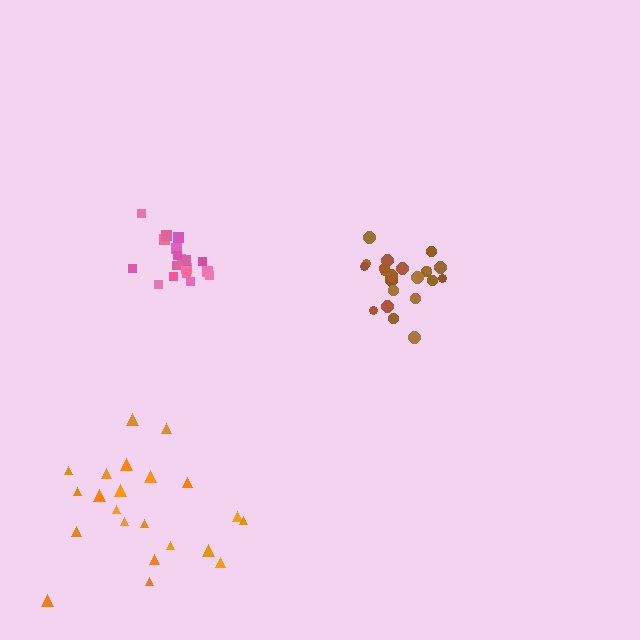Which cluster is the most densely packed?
Brown.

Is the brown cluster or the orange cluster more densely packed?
Brown.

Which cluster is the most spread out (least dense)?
Orange.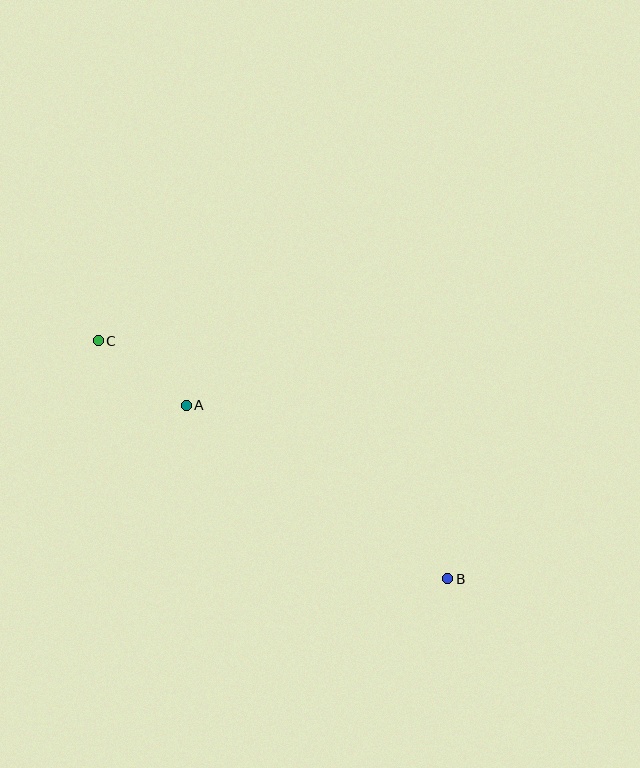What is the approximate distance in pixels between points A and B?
The distance between A and B is approximately 314 pixels.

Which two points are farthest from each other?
Points B and C are farthest from each other.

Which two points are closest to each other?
Points A and C are closest to each other.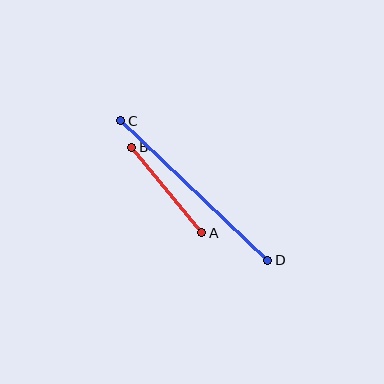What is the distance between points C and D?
The distance is approximately 203 pixels.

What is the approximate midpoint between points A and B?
The midpoint is at approximately (167, 190) pixels.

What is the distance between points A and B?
The distance is approximately 110 pixels.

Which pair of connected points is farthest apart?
Points C and D are farthest apart.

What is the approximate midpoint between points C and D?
The midpoint is at approximately (194, 191) pixels.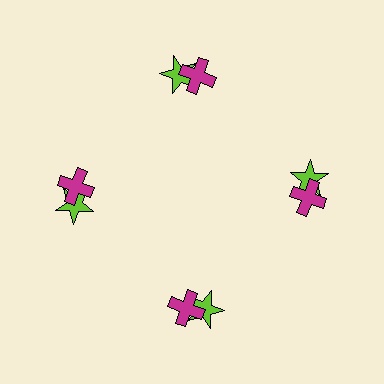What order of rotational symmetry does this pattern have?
This pattern has 4-fold rotational symmetry.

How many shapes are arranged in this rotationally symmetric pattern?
There are 8 shapes, arranged in 4 groups of 2.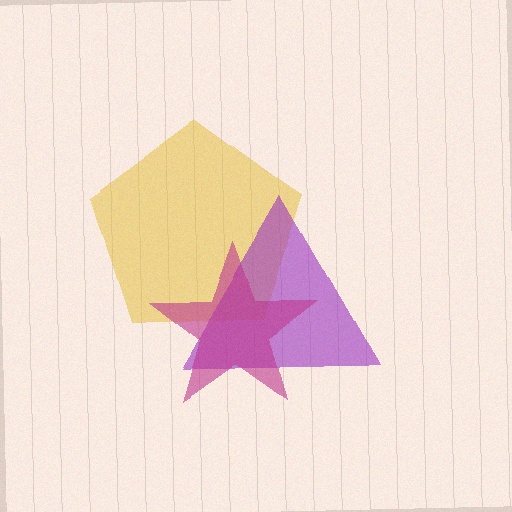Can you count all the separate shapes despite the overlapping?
Yes, there are 3 separate shapes.